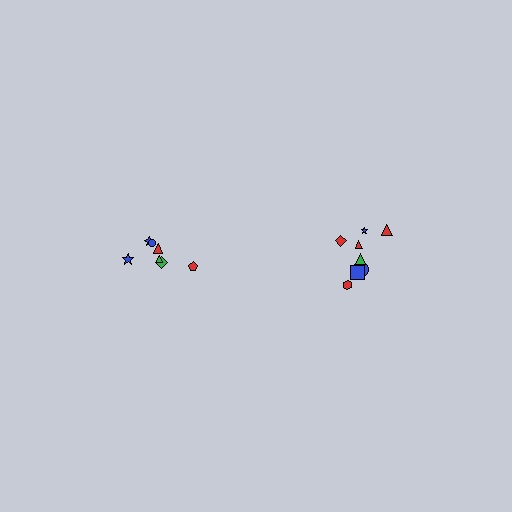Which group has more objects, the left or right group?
The right group.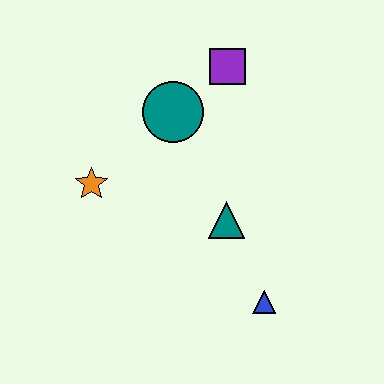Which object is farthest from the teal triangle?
The purple square is farthest from the teal triangle.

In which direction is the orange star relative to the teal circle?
The orange star is to the left of the teal circle.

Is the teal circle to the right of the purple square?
No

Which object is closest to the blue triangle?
The teal triangle is closest to the blue triangle.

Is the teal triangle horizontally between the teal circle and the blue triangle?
Yes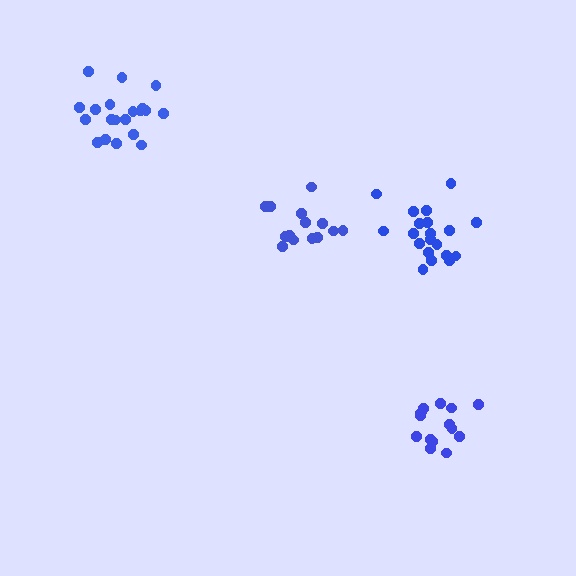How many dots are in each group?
Group 1: 15 dots, Group 2: 15 dots, Group 3: 20 dots, Group 4: 20 dots (70 total).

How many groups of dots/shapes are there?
There are 4 groups.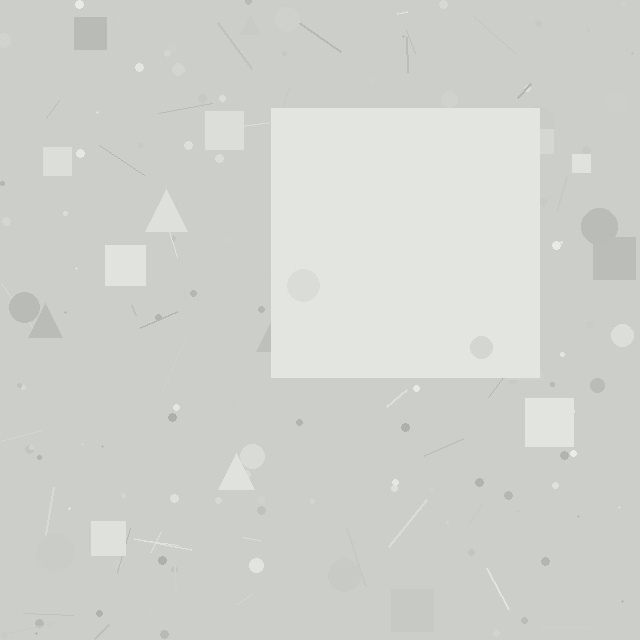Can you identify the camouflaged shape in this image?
The camouflaged shape is a square.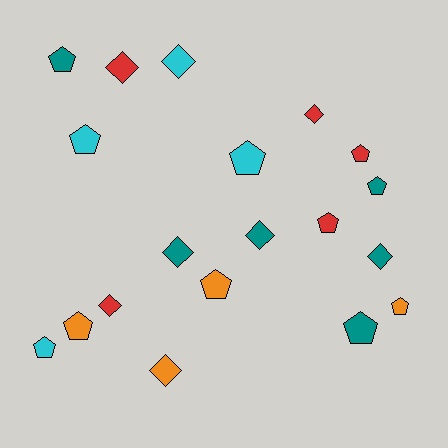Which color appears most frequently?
Teal, with 6 objects.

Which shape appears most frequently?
Pentagon, with 11 objects.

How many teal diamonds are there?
There are 3 teal diamonds.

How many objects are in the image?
There are 19 objects.